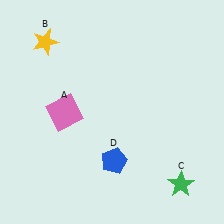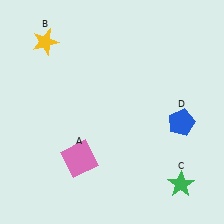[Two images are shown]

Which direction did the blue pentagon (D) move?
The blue pentagon (D) moved right.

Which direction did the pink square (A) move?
The pink square (A) moved down.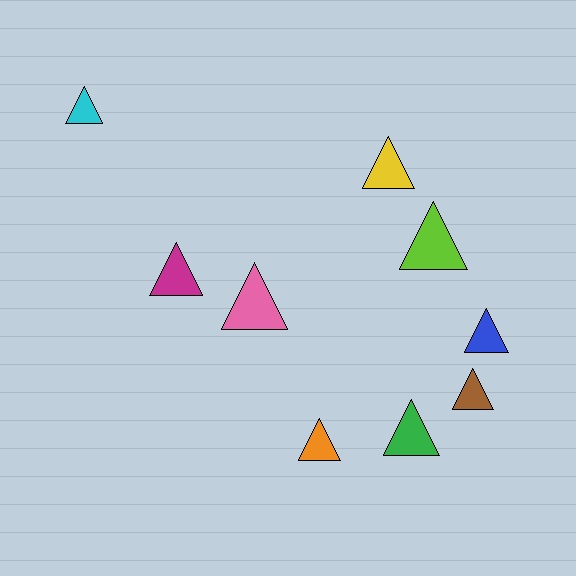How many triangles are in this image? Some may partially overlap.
There are 9 triangles.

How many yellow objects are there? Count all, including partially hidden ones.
There is 1 yellow object.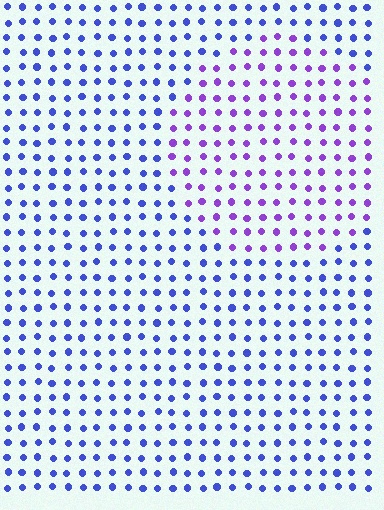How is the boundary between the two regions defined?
The boundary is defined purely by a slight shift in hue (about 40 degrees). Spacing, size, and orientation are identical on both sides.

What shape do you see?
I see a circle.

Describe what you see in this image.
The image is filled with small blue elements in a uniform arrangement. A circle-shaped region is visible where the elements are tinted to a slightly different hue, forming a subtle color boundary.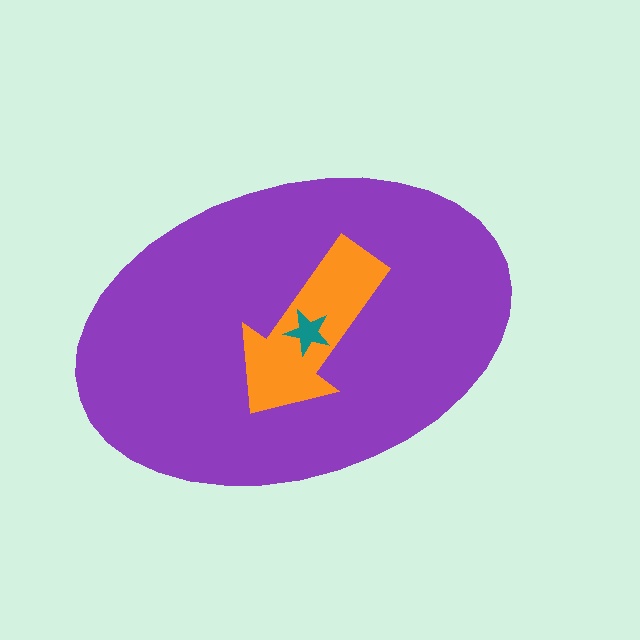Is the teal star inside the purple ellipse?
Yes.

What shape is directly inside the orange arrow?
The teal star.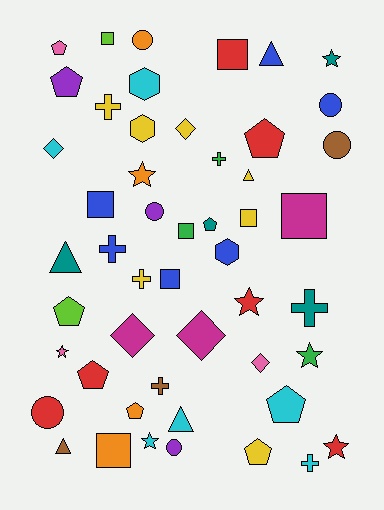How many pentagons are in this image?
There are 9 pentagons.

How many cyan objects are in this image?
There are 6 cyan objects.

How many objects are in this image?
There are 50 objects.